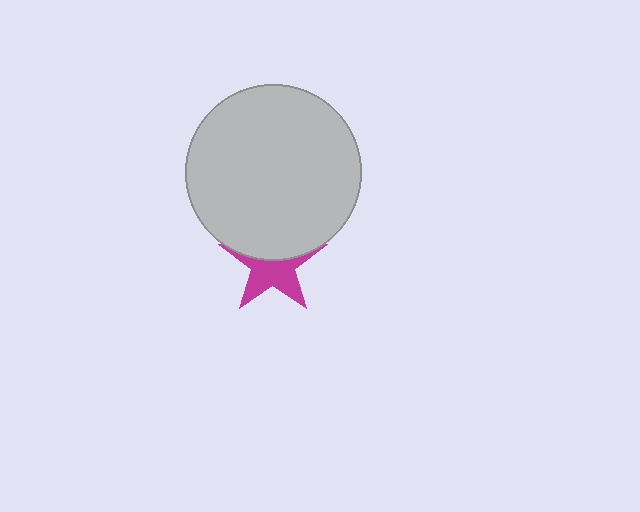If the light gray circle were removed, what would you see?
You would see the complete magenta star.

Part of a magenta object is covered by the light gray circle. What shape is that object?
It is a star.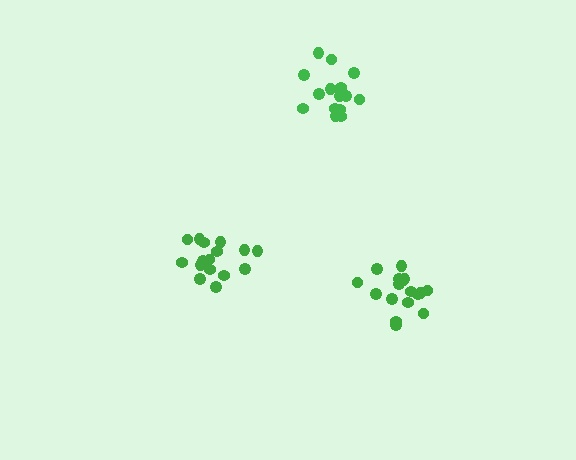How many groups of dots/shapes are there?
There are 3 groups.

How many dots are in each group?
Group 1: 17 dots, Group 2: 16 dots, Group 3: 16 dots (49 total).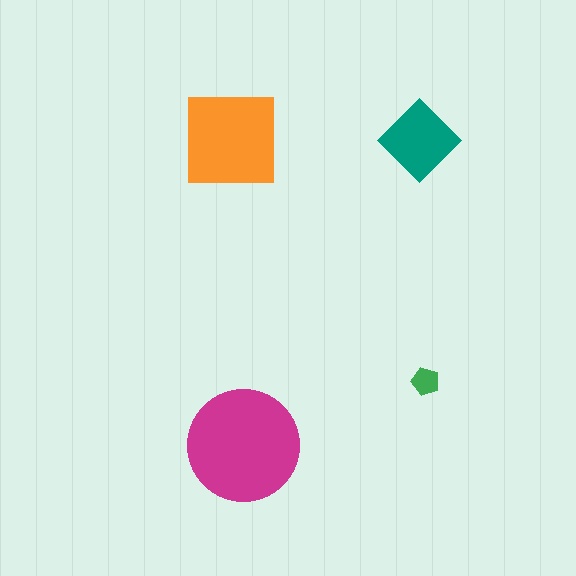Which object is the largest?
The magenta circle.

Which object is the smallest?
The green pentagon.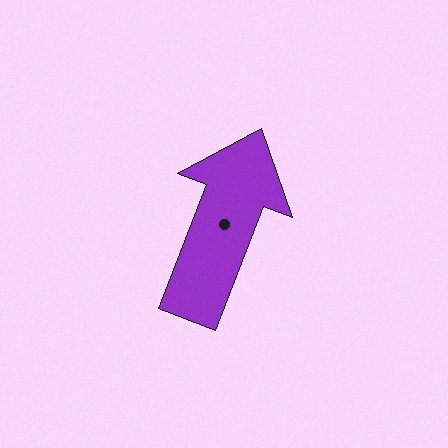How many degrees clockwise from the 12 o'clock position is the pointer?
Approximately 21 degrees.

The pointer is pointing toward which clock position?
Roughly 1 o'clock.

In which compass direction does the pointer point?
North.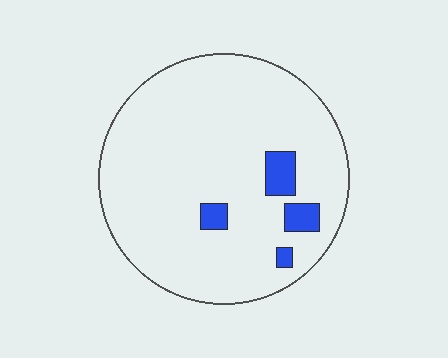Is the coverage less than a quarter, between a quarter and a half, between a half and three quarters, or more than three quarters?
Less than a quarter.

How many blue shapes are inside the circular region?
4.